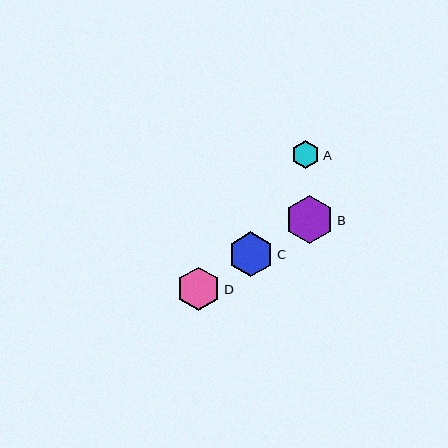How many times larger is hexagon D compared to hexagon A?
Hexagon D is approximately 1.6 times the size of hexagon A.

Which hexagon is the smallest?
Hexagon A is the smallest with a size of approximately 28 pixels.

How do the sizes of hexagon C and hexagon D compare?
Hexagon C and hexagon D are approximately the same size.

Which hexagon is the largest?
Hexagon B is the largest with a size of approximately 49 pixels.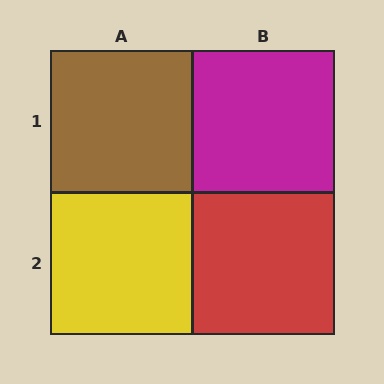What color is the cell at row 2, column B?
Red.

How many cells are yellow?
1 cell is yellow.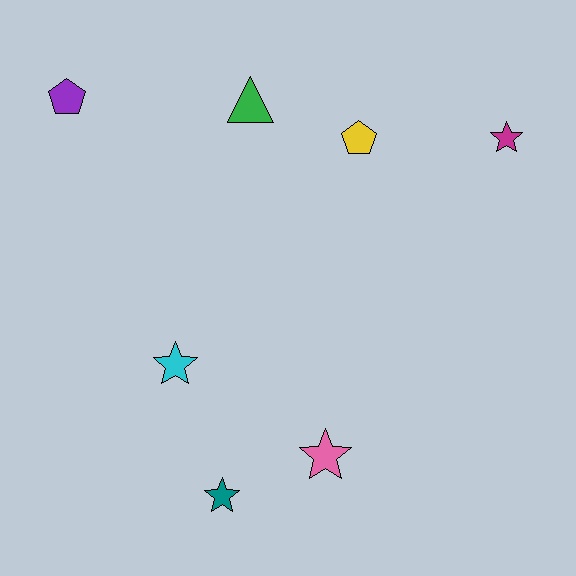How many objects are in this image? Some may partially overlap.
There are 7 objects.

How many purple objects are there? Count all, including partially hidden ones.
There is 1 purple object.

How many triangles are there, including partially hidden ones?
There is 1 triangle.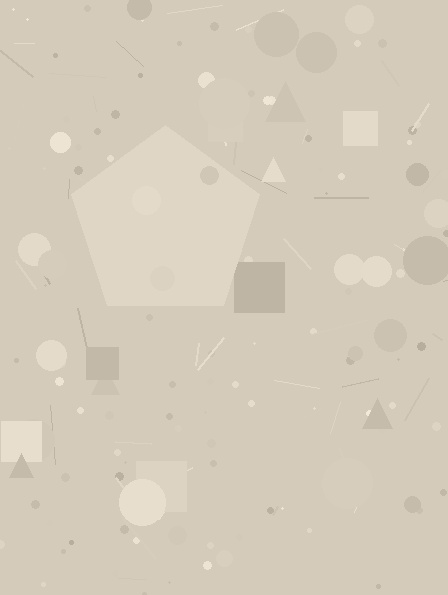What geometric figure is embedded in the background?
A pentagon is embedded in the background.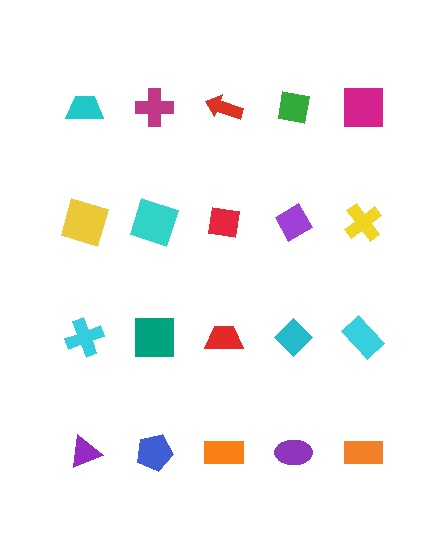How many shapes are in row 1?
5 shapes.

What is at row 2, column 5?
A yellow cross.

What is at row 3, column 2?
A teal square.